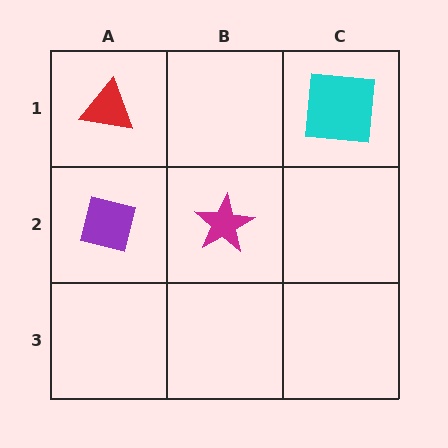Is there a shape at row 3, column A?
No, that cell is empty.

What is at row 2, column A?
A purple square.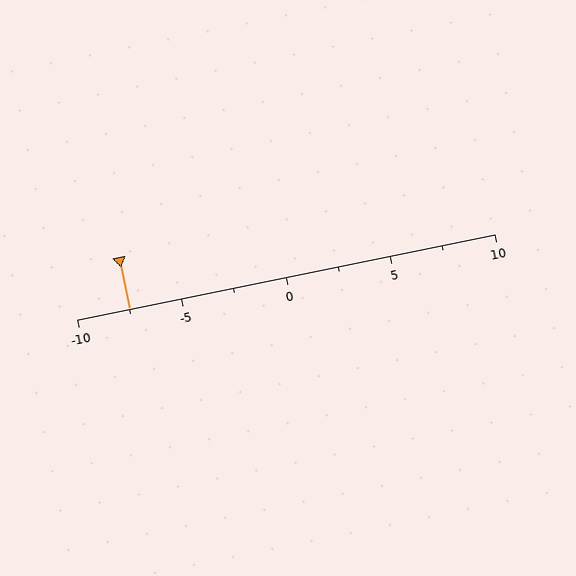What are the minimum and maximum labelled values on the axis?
The axis runs from -10 to 10.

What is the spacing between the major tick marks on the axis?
The major ticks are spaced 5 apart.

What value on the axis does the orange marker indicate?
The marker indicates approximately -7.5.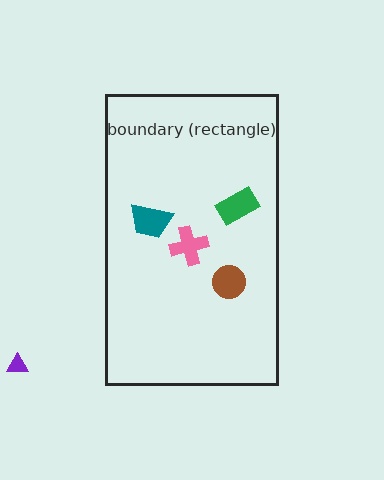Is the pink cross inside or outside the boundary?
Inside.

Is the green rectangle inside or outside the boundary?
Inside.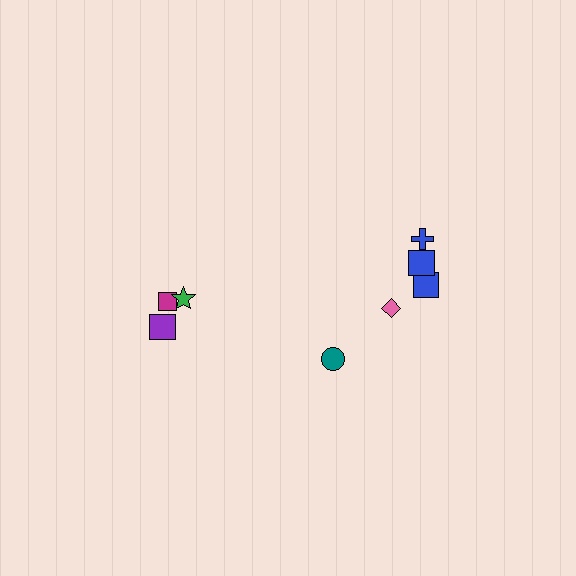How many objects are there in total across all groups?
There are 8 objects.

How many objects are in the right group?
There are 5 objects.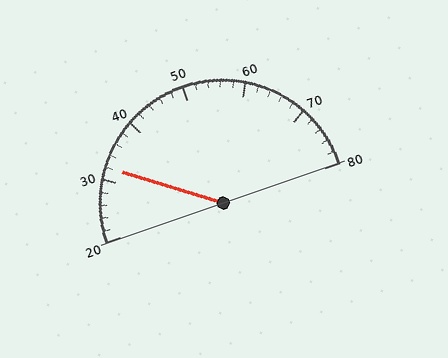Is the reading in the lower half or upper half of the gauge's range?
The reading is in the lower half of the range (20 to 80).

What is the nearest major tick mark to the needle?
The nearest major tick mark is 30.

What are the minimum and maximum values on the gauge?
The gauge ranges from 20 to 80.